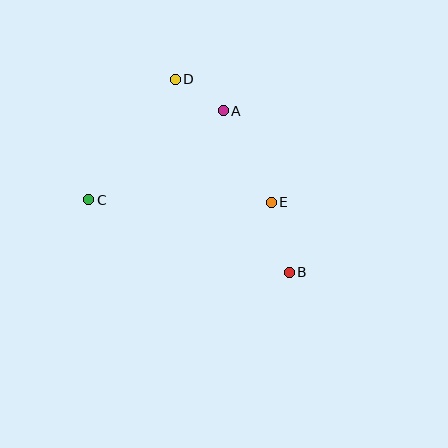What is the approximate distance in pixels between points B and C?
The distance between B and C is approximately 213 pixels.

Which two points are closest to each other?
Points A and D are closest to each other.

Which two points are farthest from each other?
Points B and D are farthest from each other.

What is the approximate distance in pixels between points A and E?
The distance between A and E is approximately 104 pixels.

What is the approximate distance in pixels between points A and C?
The distance between A and C is approximately 161 pixels.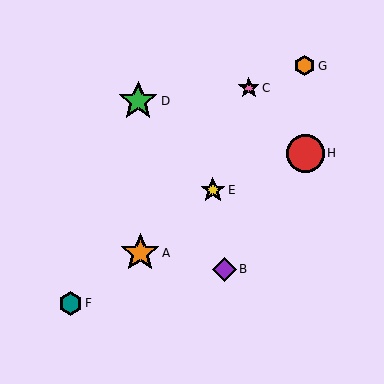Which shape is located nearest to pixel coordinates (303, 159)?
The red circle (labeled H) at (305, 153) is nearest to that location.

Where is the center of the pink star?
The center of the pink star is at (249, 88).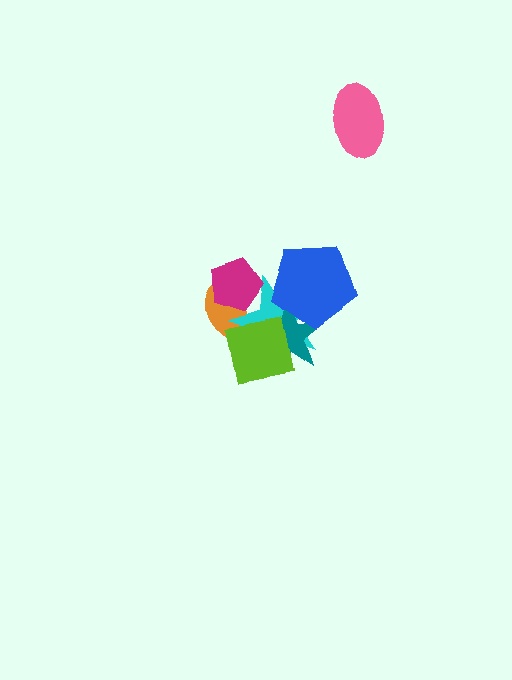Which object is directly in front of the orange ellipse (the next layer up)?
The cyan star is directly in front of the orange ellipse.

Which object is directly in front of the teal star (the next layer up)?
The blue pentagon is directly in front of the teal star.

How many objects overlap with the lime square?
3 objects overlap with the lime square.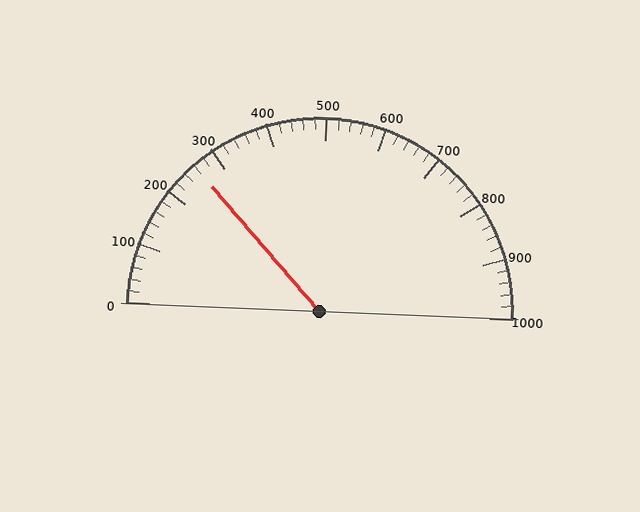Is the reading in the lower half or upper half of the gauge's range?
The reading is in the lower half of the range (0 to 1000).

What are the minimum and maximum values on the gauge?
The gauge ranges from 0 to 1000.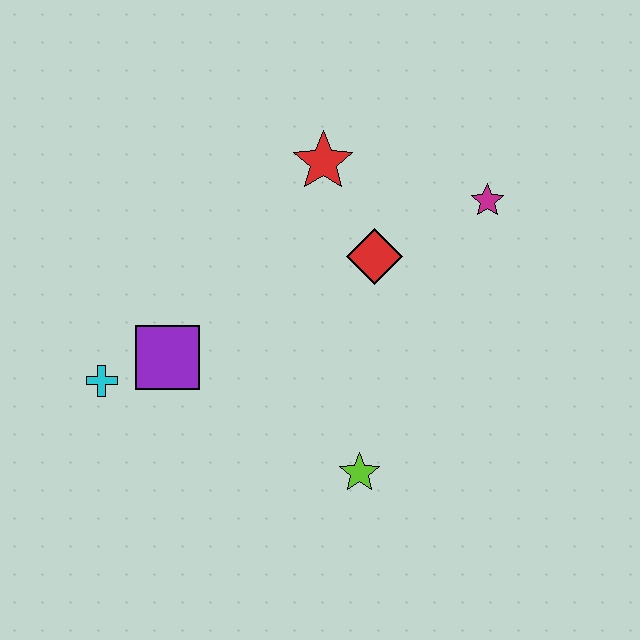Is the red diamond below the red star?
Yes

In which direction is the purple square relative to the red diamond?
The purple square is to the left of the red diamond.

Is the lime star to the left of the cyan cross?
No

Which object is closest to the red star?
The red diamond is closest to the red star.